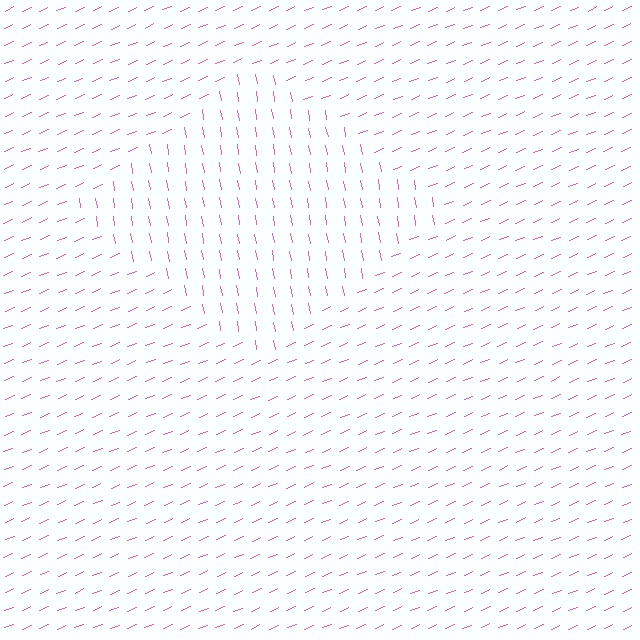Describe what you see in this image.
The image is filled with small pink line segments. A diamond region in the image has lines oriented differently from the surrounding lines, creating a visible texture boundary.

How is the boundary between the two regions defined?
The boundary is defined purely by a change in line orientation (approximately 77 degrees difference). All lines are the same color and thickness.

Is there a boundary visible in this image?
Yes, there is a texture boundary formed by a change in line orientation.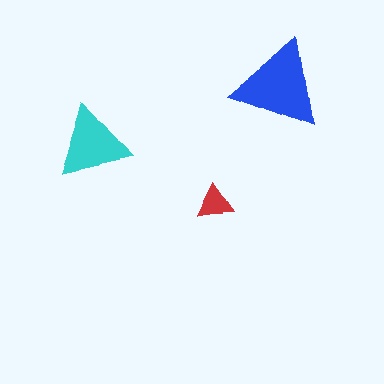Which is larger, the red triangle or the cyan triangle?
The cyan one.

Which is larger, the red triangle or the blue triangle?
The blue one.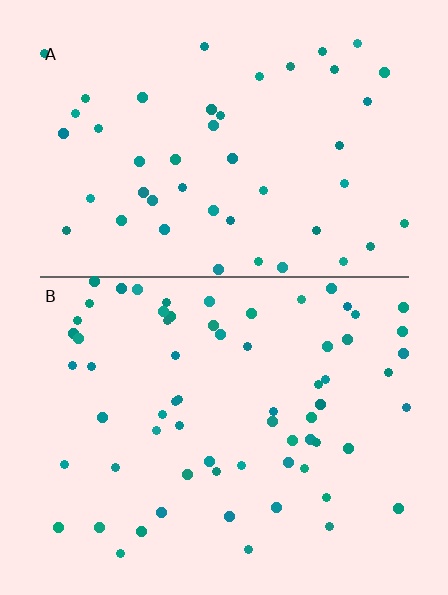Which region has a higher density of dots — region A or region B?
B (the bottom).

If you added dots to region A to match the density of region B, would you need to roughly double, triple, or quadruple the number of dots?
Approximately double.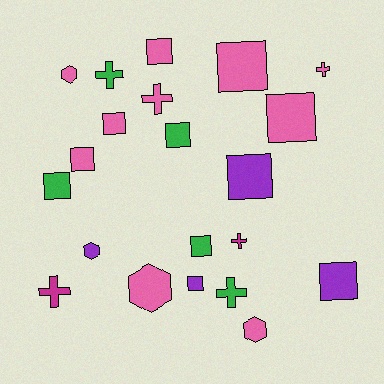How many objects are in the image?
There are 21 objects.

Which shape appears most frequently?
Square, with 11 objects.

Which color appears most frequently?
Pink, with 10 objects.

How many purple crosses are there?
There are no purple crosses.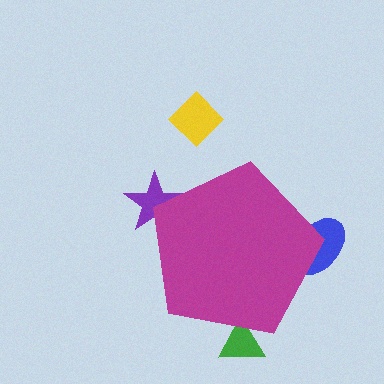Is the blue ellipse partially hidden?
Yes, the blue ellipse is partially hidden behind the magenta pentagon.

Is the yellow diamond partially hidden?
No, the yellow diamond is fully visible.